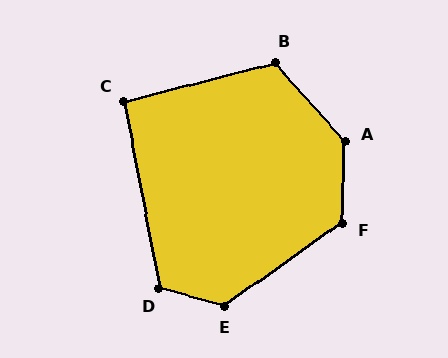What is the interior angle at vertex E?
Approximately 130 degrees (obtuse).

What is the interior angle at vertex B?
Approximately 118 degrees (obtuse).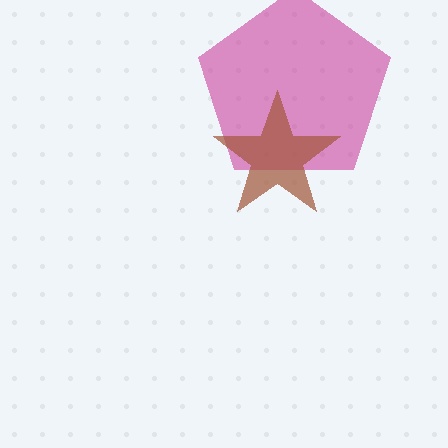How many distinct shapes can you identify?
There are 2 distinct shapes: a magenta pentagon, a brown star.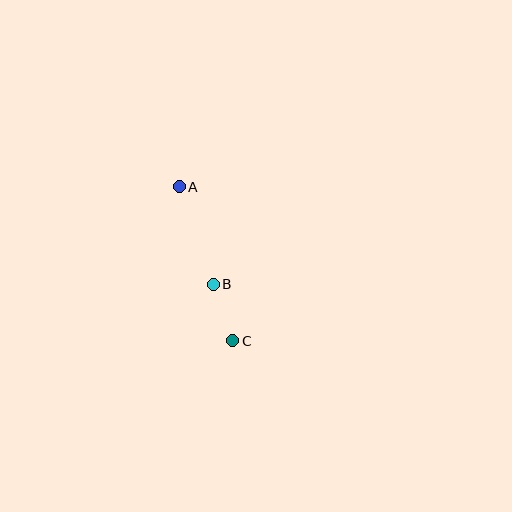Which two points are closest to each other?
Points B and C are closest to each other.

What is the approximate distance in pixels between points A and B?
The distance between A and B is approximately 103 pixels.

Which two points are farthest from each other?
Points A and C are farthest from each other.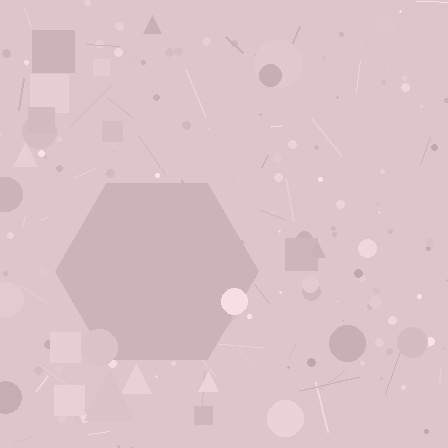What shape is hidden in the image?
A hexagon is hidden in the image.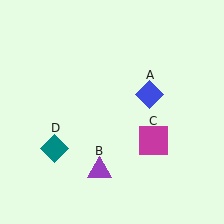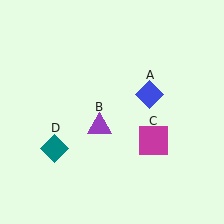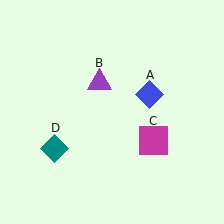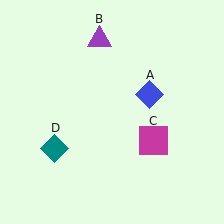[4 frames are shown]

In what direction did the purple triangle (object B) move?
The purple triangle (object B) moved up.